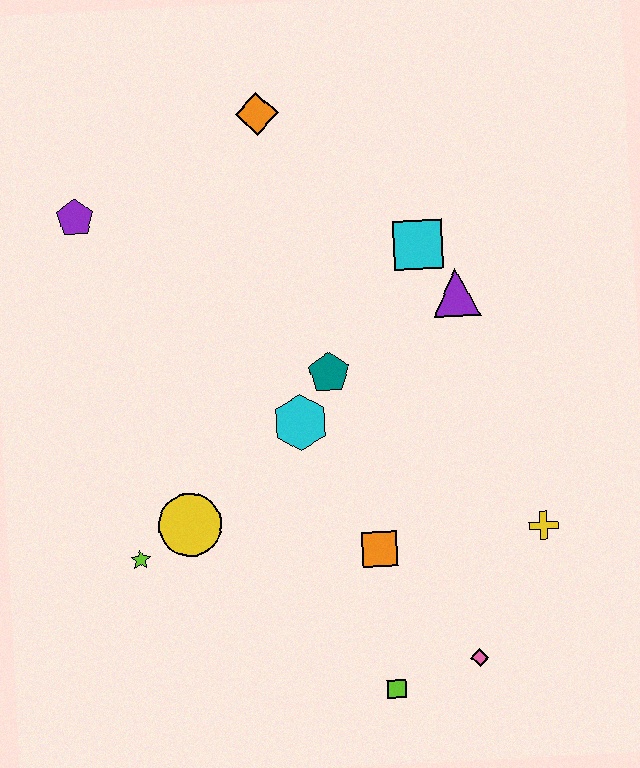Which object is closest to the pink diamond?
The lime square is closest to the pink diamond.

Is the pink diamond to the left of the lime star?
No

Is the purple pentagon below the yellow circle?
No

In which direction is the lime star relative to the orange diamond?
The lime star is below the orange diamond.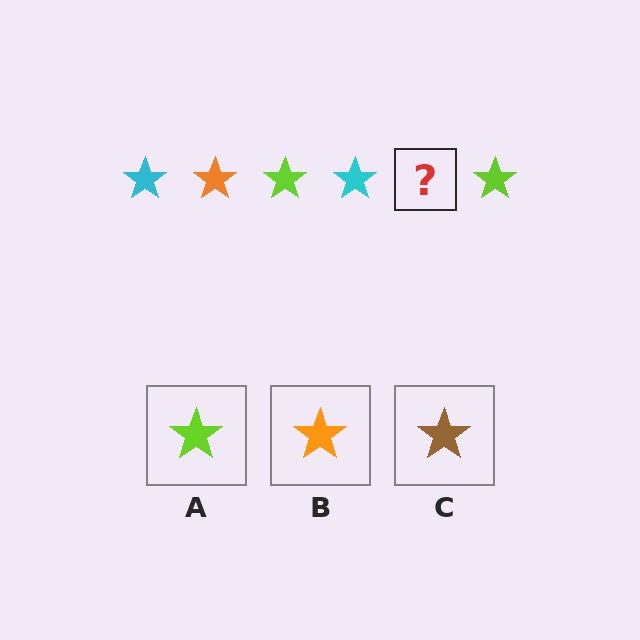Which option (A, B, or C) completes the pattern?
B.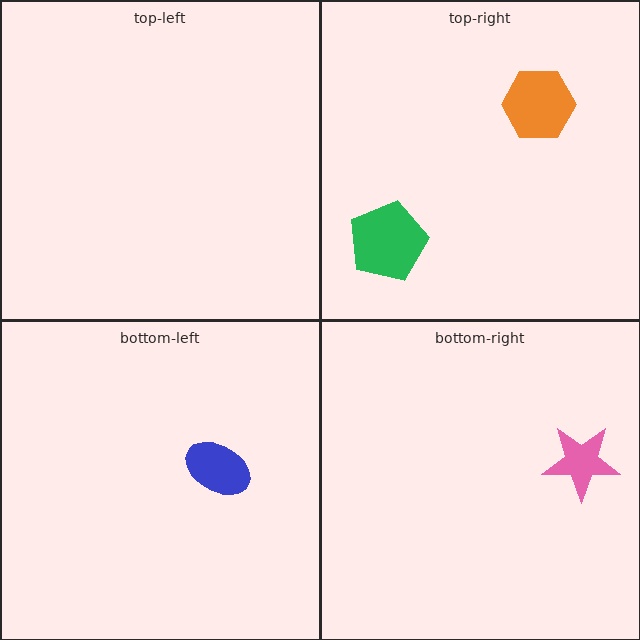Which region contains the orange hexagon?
The top-right region.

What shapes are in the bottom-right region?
The pink star.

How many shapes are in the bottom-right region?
1.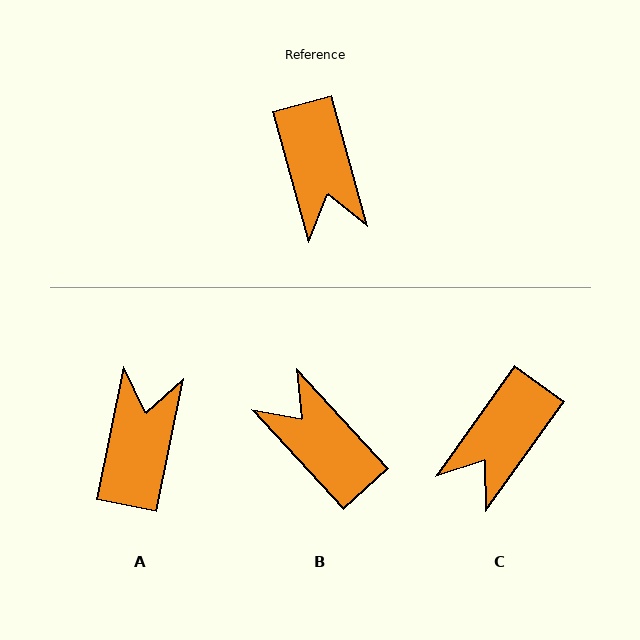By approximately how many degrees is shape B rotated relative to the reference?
Approximately 153 degrees clockwise.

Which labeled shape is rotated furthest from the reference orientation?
A, about 153 degrees away.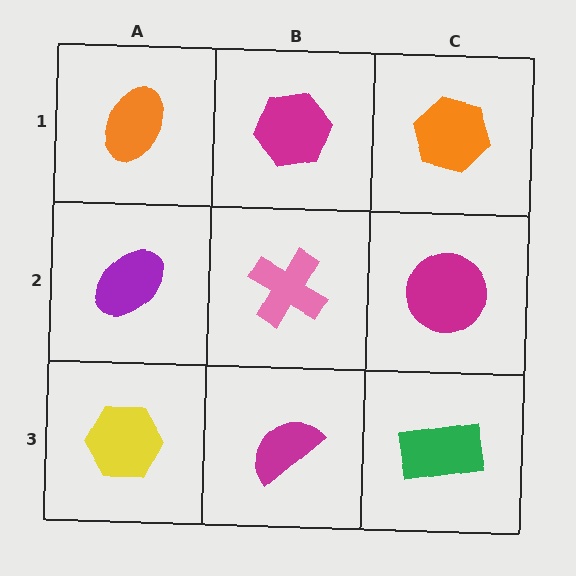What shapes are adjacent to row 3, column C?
A magenta circle (row 2, column C), a magenta semicircle (row 3, column B).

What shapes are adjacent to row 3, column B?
A pink cross (row 2, column B), a yellow hexagon (row 3, column A), a green rectangle (row 3, column C).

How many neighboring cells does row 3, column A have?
2.